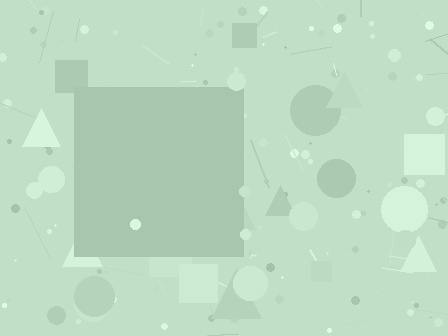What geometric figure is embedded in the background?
A square is embedded in the background.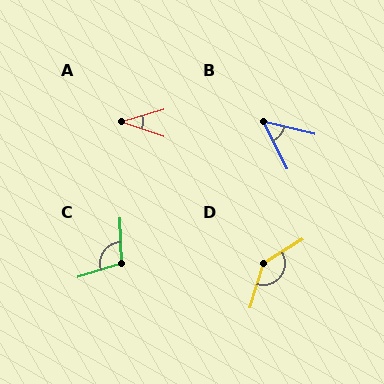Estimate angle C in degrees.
Approximately 106 degrees.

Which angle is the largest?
D, at approximately 138 degrees.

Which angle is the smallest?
A, at approximately 36 degrees.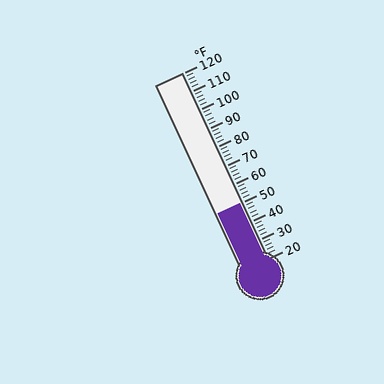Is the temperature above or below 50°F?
The temperature is at 50°F.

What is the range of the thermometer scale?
The thermometer scale ranges from 20°F to 120°F.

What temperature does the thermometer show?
The thermometer shows approximately 50°F.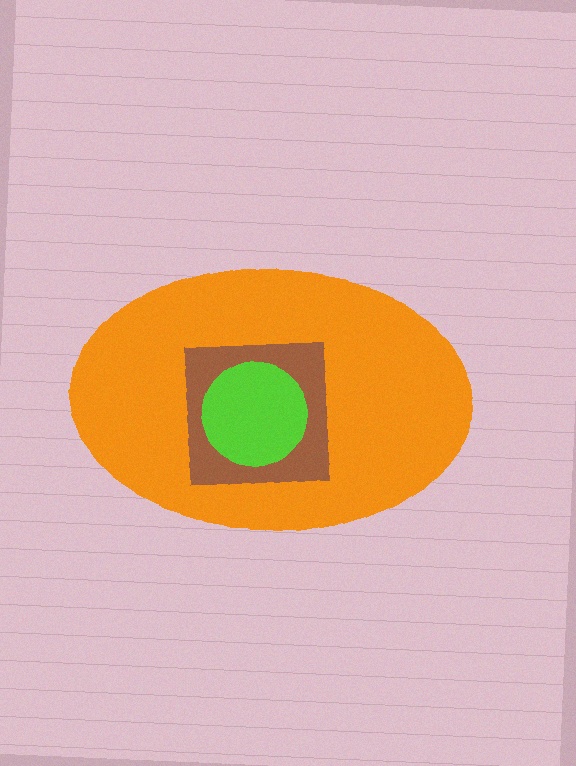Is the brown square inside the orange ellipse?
Yes.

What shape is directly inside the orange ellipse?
The brown square.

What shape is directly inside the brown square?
The lime circle.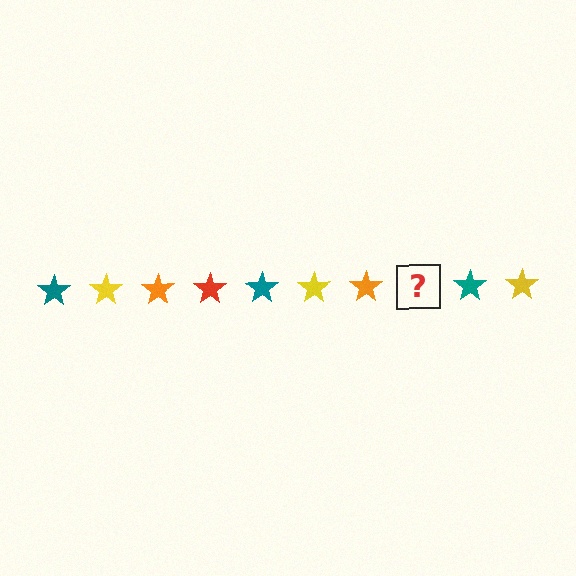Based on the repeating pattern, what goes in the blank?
The blank should be a red star.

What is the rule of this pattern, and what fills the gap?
The rule is that the pattern cycles through teal, yellow, orange, red stars. The gap should be filled with a red star.